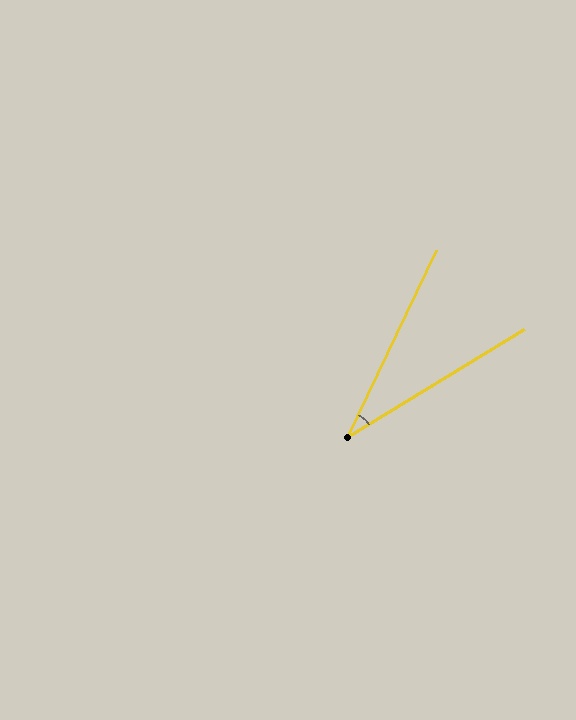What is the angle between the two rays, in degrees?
Approximately 33 degrees.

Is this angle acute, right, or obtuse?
It is acute.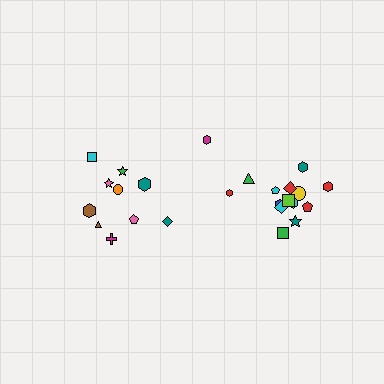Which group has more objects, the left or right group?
The right group.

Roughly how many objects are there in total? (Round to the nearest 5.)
Roughly 25 objects in total.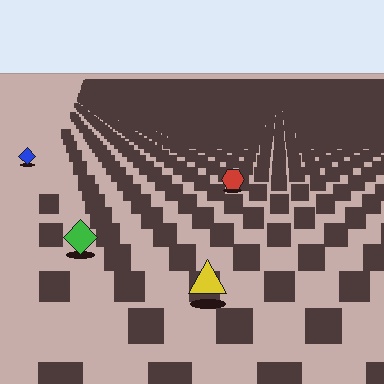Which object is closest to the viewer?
The yellow triangle is closest. The texture marks near it are larger and more spread out.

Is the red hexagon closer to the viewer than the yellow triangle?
No. The yellow triangle is closer — you can tell from the texture gradient: the ground texture is coarser near it.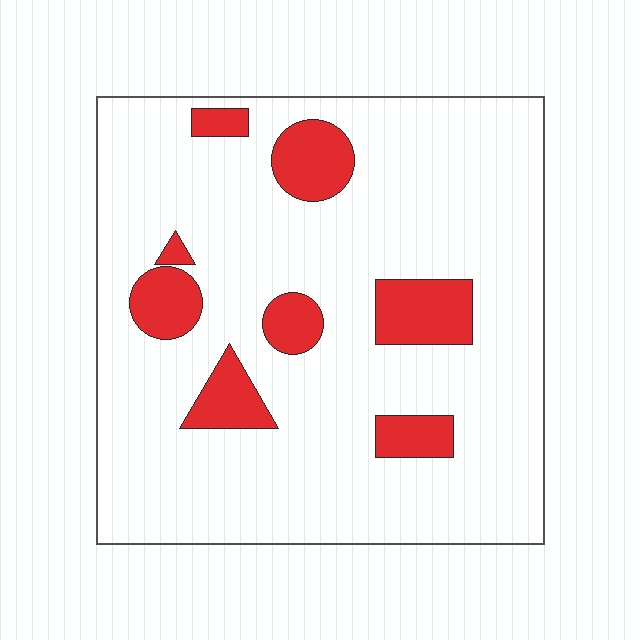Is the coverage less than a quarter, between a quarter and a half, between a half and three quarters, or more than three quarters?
Less than a quarter.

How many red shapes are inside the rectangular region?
8.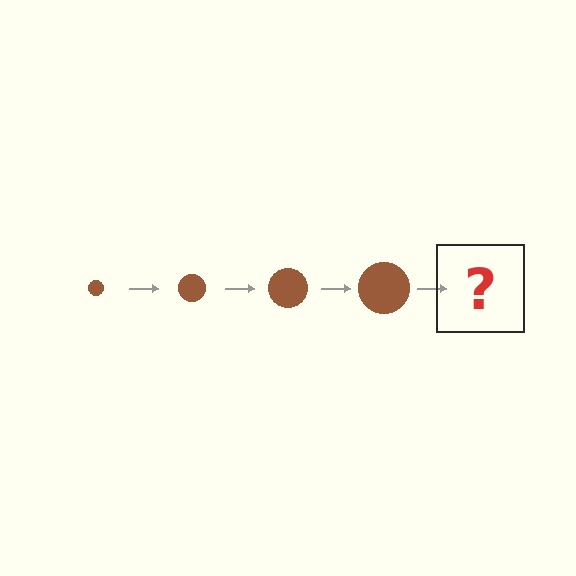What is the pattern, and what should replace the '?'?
The pattern is that the circle gets progressively larger each step. The '?' should be a brown circle, larger than the previous one.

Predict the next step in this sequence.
The next step is a brown circle, larger than the previous one.